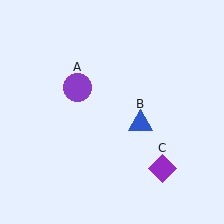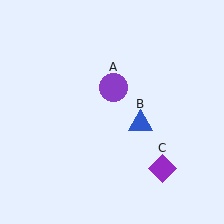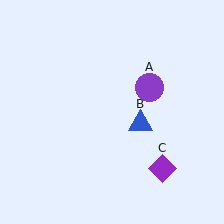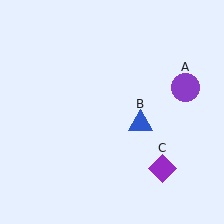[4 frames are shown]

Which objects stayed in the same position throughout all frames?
Blue triangle (object B) and purple diamond (object C) remained stationary.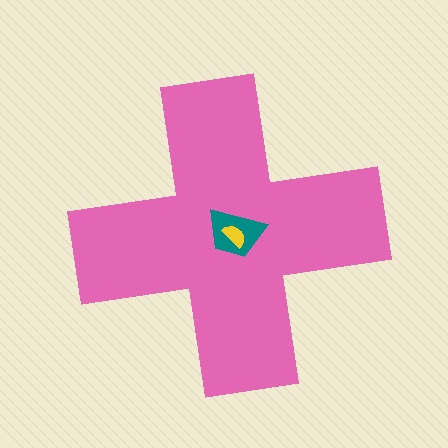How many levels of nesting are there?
3.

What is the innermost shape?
The yellow semicircle.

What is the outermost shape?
The pink cross.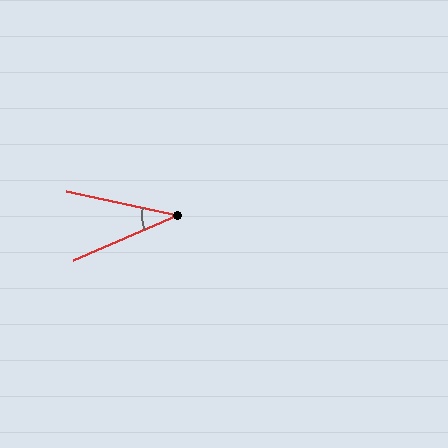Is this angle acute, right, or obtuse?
It is acute.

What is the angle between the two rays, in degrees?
Approximately 35 degrees.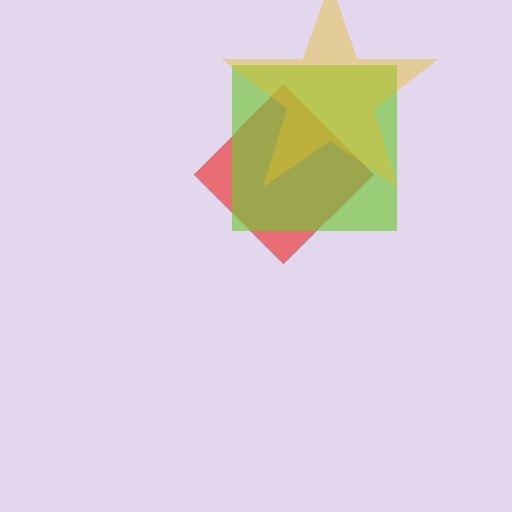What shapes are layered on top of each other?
The layered shapes are: a red diamond, a lime square, a yellow star.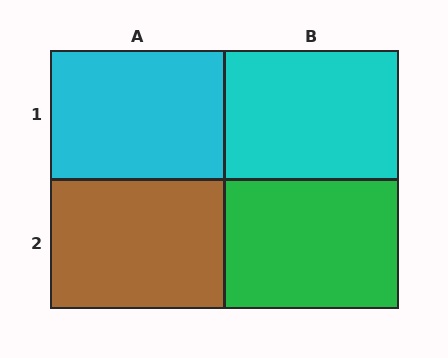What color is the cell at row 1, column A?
Cyan.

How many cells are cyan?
2 cells are cyan.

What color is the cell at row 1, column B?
Cyan.